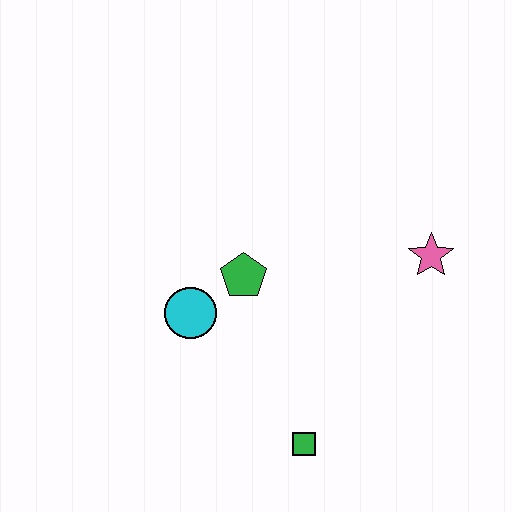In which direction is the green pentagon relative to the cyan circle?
The green pentagon is to the right of the cyan circle.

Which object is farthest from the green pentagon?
The pink star is farthest from the green pentagon.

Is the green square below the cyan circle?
Yes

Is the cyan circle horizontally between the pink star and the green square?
No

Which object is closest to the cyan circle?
The green pentagon is closest to the cyan circle.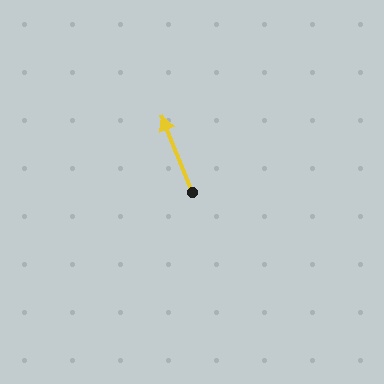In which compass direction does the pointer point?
North.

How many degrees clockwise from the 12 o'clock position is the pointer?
Approximately 338 degrees.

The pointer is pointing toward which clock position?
Roughly 11 o'clock.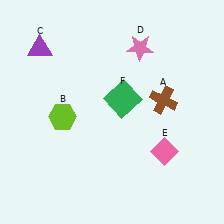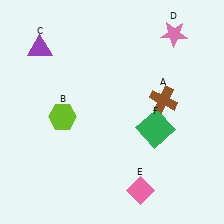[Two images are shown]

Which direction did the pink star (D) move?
The pink star (D) moved right.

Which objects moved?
The objects that moved are: the pink star (D), the pink diamond (E), the green square (F).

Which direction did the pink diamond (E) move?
The pink diamond (E) moved down.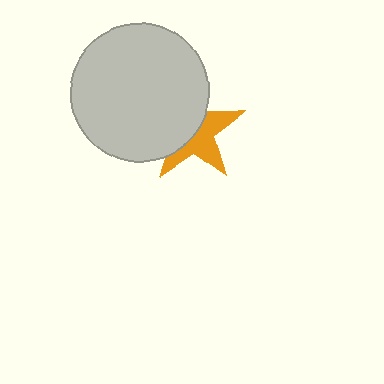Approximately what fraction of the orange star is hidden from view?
Roughly 52% of the orange star is hidden behind the light gray circle.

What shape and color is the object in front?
The object in front is a light gray circle.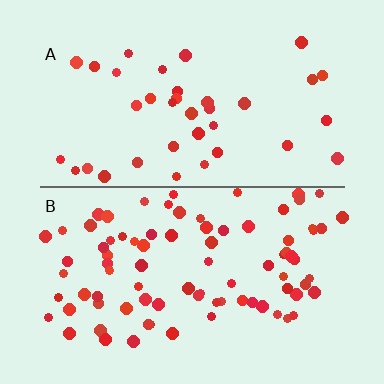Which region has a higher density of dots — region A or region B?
B (the bottom).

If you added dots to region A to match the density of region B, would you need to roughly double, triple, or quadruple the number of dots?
Approximately double.